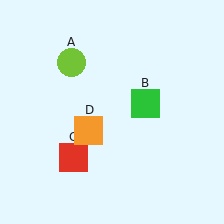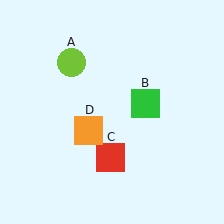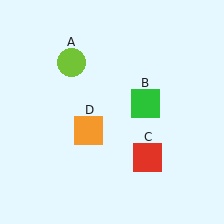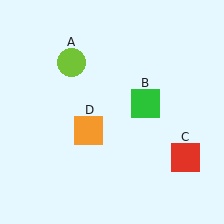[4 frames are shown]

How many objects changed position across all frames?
1 object changed position: red square (object C).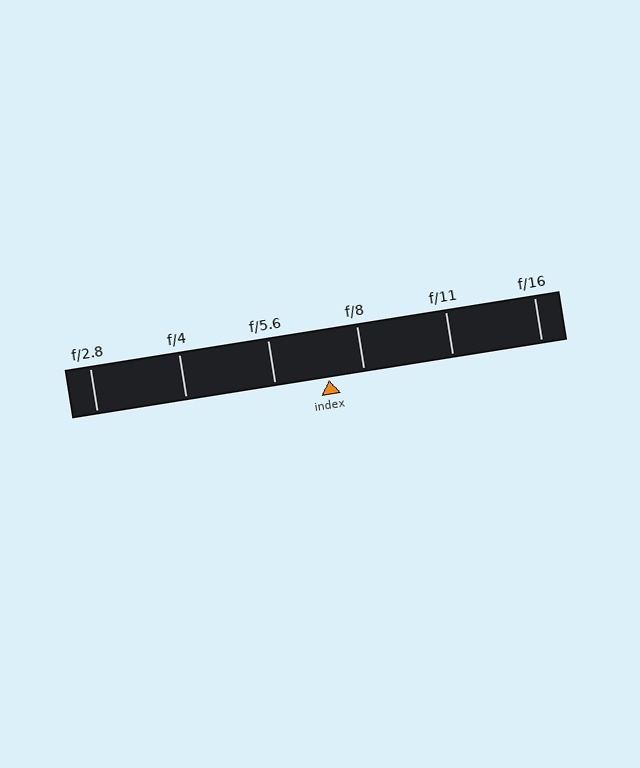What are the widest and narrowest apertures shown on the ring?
The widest aperture shown is f/2.8 and the narrowest is f/16.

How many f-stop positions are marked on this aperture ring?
There are 6 f-stop positions marked.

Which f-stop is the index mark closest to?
The index mark is closest to f/8.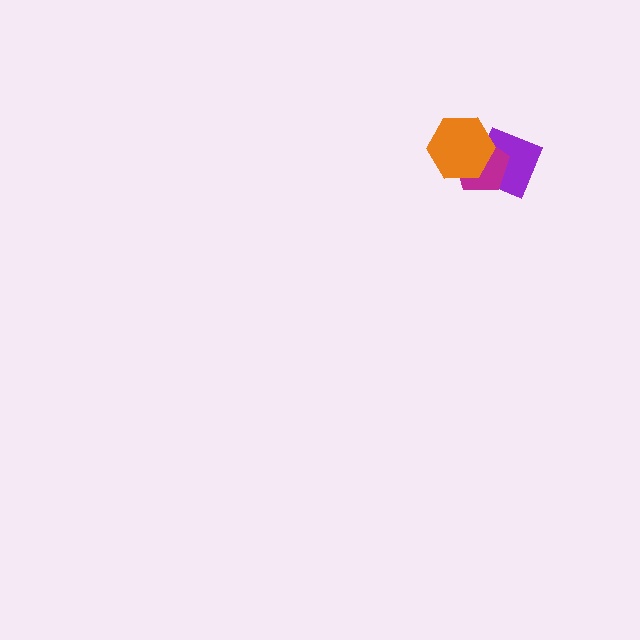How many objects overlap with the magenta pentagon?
2 objects overlap with the magenta pentagon.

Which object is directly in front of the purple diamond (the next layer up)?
The magenta pentagon is directly in front of the purple diamond.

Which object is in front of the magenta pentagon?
The orange hexagon is in front of the magenta pentagon.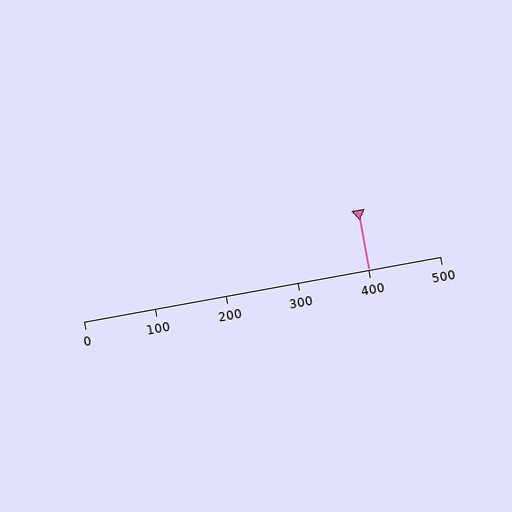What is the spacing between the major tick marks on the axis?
The major ticks are spaced 100 apart.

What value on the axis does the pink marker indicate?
The marker indicates approximately 400.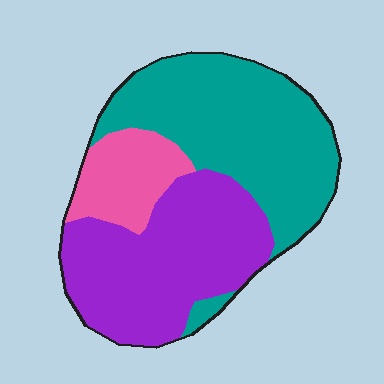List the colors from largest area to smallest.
From largest to smallest: teal, purple, pink.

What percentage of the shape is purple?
Purple covers around 40% of the shape.